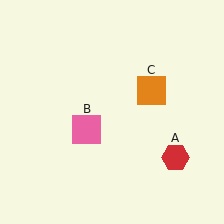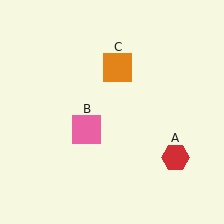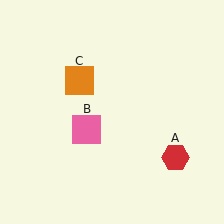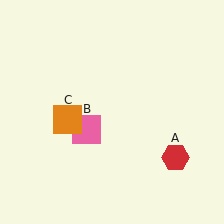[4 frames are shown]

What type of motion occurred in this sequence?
The orange square (object C) rotated counterclockwise around the center of the scene.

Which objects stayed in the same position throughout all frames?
Red hexagon (object A) and pink square (object B) remained stationary.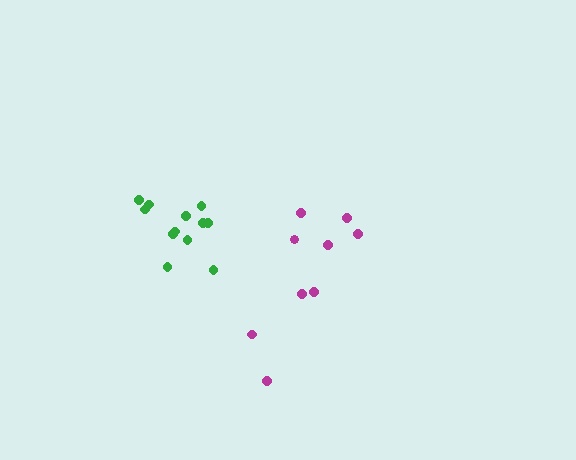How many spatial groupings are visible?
There are 2 spatial groupings.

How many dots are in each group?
Group 1: 9 dots, Group 2: 12 dots (21 total).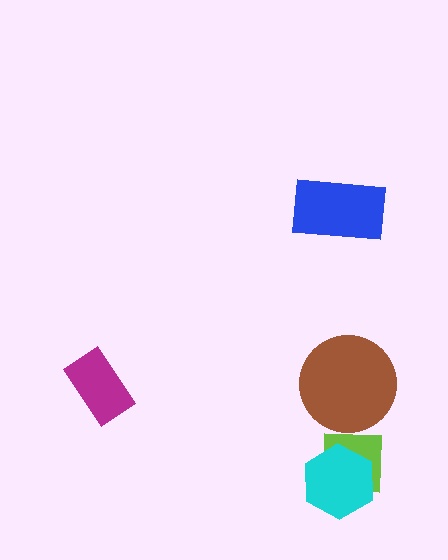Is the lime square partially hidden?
Yes, it is partially covered by another shape.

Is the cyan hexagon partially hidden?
No, no other shape covers it.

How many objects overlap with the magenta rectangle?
0 objects overlap with the magenta rectangle.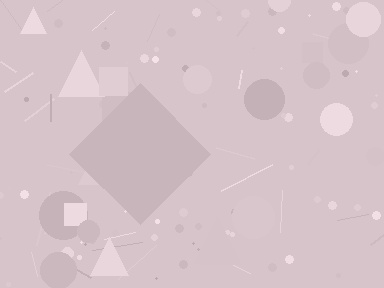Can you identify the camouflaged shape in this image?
The camouflaged shape is a diamond.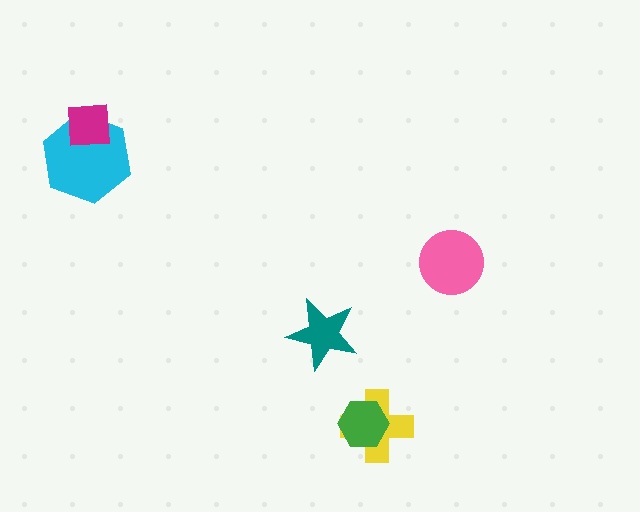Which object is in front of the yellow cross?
The green hexagon is in front of the yellow cross.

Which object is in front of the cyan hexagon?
The magenta square is in front of the cyan hexagon.